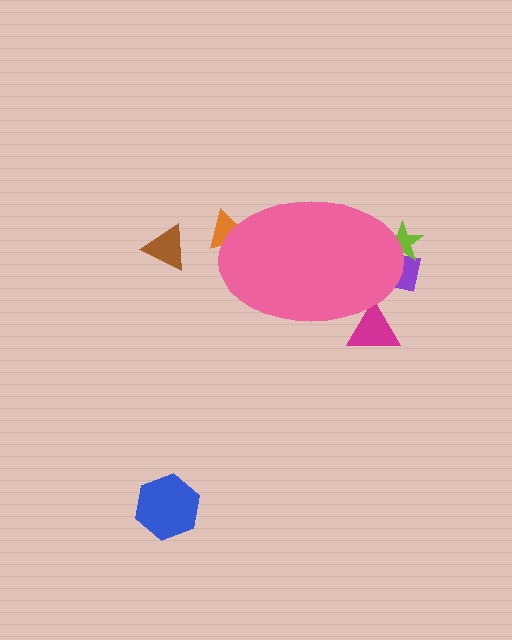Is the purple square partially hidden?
Yes, the purple square is partially hidden behind the pink ellipse.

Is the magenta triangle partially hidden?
Yes, the magenta triangle is partially hidden behind the pink ellipse.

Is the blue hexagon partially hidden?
No, the blue hexagon is fully visible.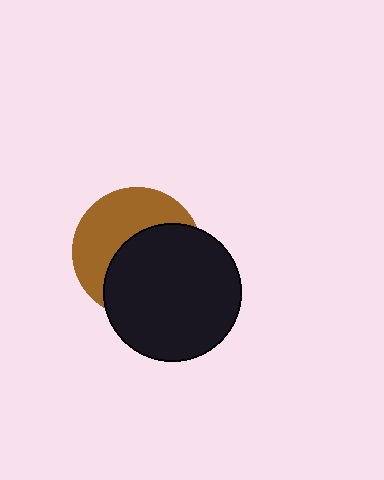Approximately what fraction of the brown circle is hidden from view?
Roughly 54% of the brown circle is hidden behind the black circle.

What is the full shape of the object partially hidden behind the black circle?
The partially hidden object is a brown circle.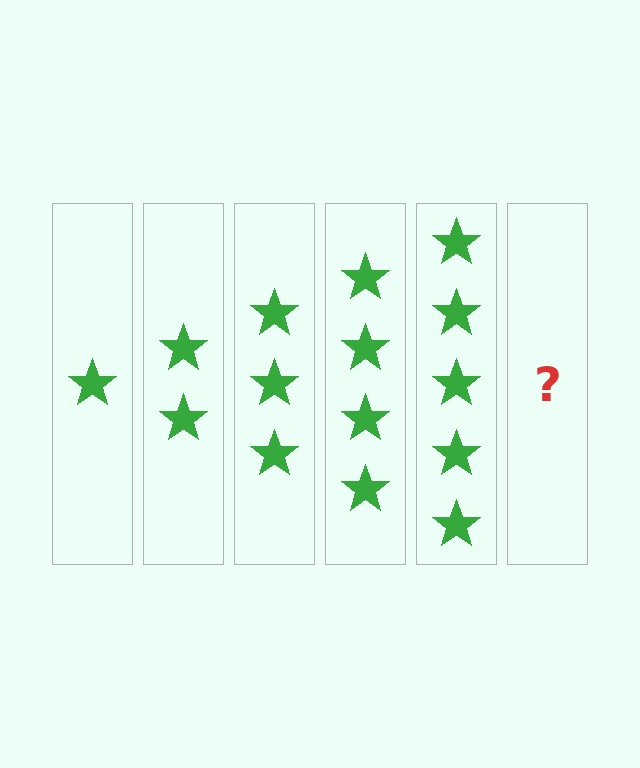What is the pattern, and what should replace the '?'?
The pattern is that each step adds one more star. The '?' should be 6 stars.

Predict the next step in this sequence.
The next step is 6 stars.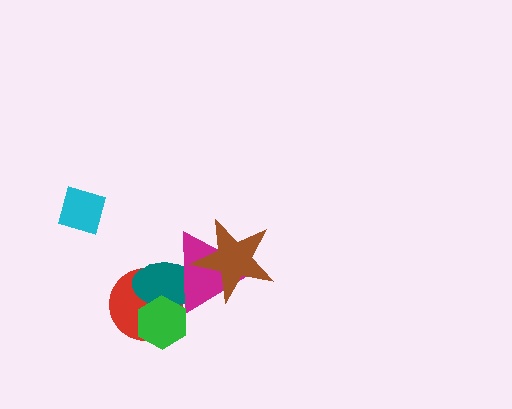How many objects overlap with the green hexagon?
2 objects overlap with the green hexagon.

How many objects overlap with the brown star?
1 object overlaps with the brown star.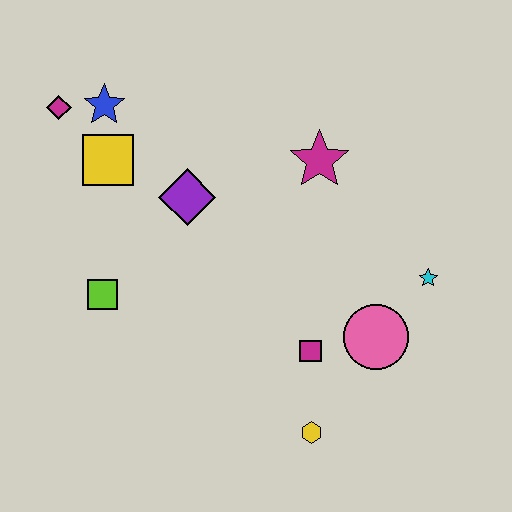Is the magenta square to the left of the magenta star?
Yes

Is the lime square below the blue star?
Yes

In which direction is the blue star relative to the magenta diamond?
The blue star is to the right of the magenta diamond.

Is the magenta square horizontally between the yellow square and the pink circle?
Yes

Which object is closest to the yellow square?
The blue star is closest to the yellow square.